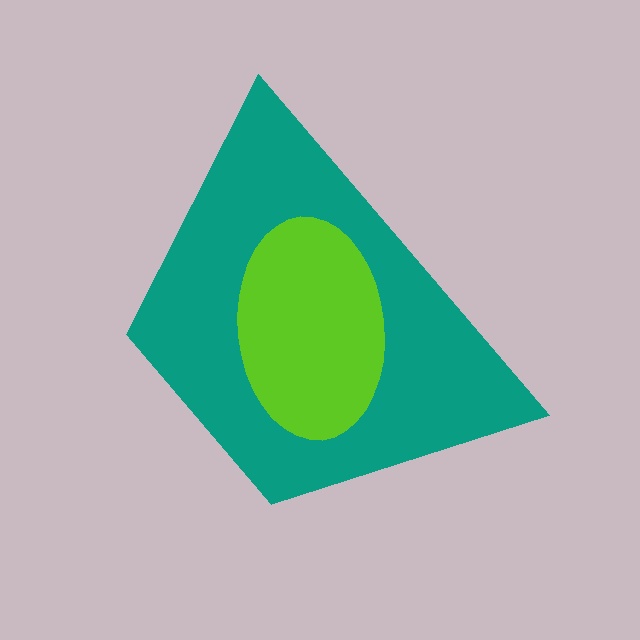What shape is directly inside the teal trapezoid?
The lime ellipse.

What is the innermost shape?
The lime ellipse.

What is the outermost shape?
The teal trapezoid.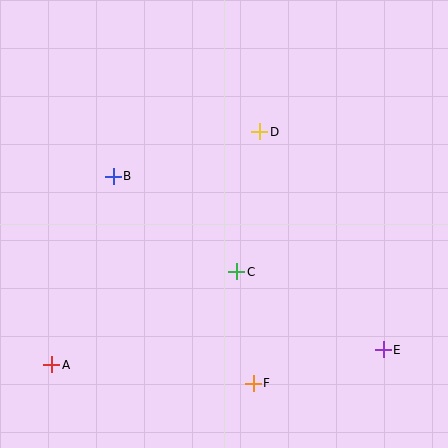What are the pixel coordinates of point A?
Point A is at (52, 365).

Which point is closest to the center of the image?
Point C at (237, 272) is closest to the center.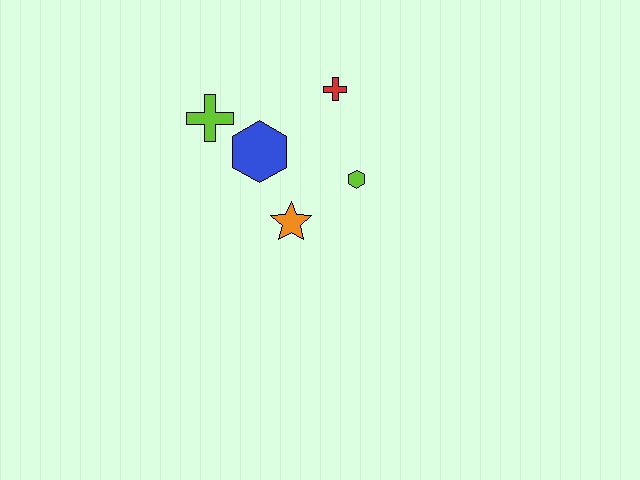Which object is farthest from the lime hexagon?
The lime cross is farthest from the lime hexagon.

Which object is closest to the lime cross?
The blue hexagon is closest to the lime cross.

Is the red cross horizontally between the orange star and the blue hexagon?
No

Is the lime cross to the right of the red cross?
No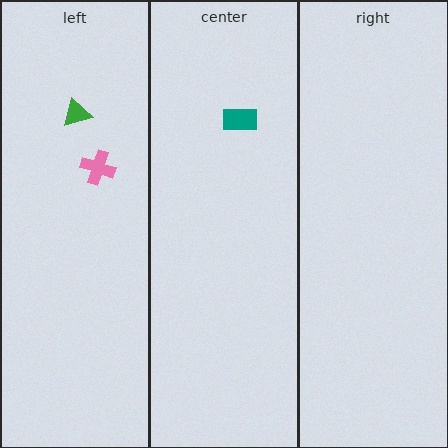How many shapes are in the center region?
1.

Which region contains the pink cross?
The left region.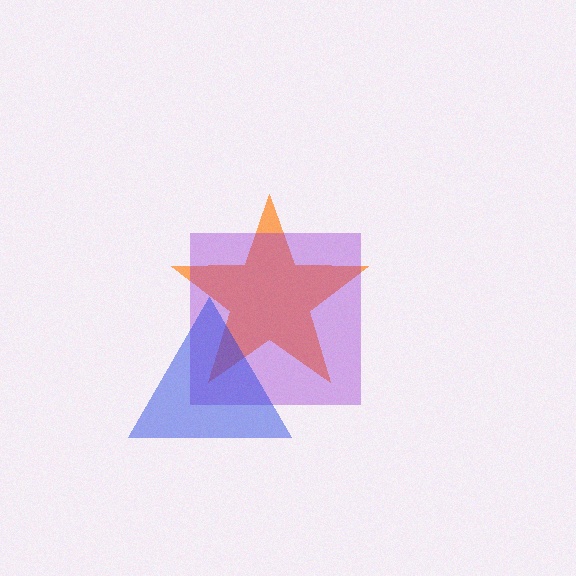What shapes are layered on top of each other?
The layered shapes are: an orange star, a purple square, a blue triangle.